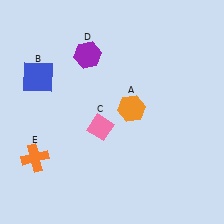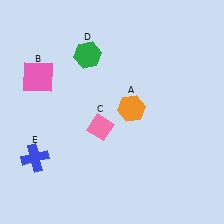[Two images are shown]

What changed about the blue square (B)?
In Image 1, B is blue. In Image 2, it changed to pink.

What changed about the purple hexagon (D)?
In Image 1, D is purple. In Image 2, it changed to green.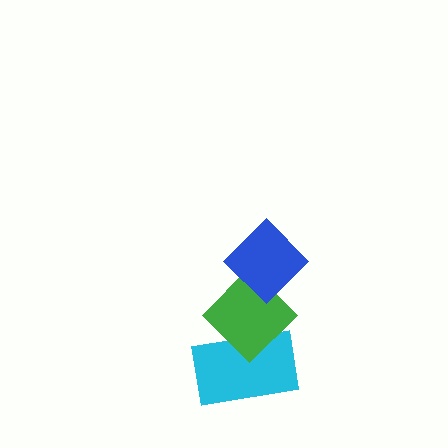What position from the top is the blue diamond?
The blue diamond is 1st from the top.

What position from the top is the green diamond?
The green diamond is 2nd from the top.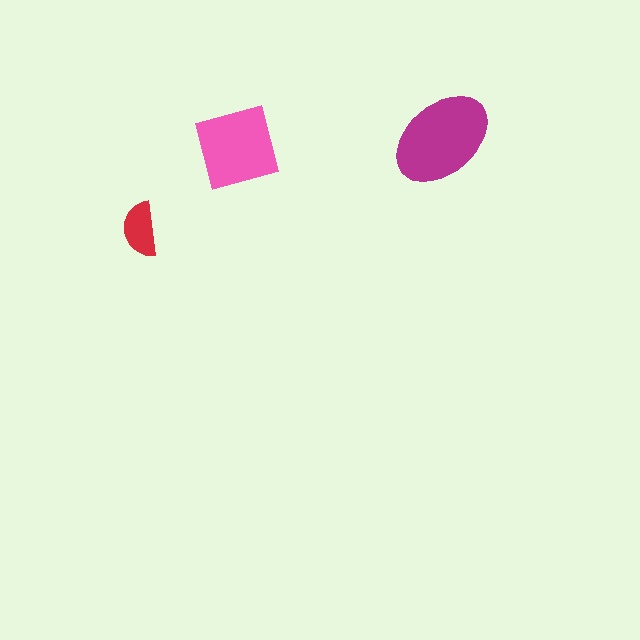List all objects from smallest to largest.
The red semicircle, the pink square, the magenta ellipse.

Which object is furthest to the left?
The red semicircle is leftmost.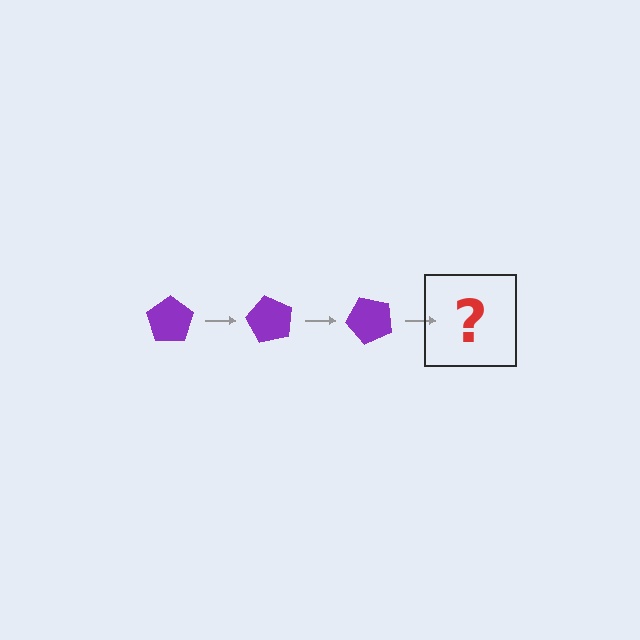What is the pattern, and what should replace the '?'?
The pattern is that the pentagon rotates 60 degrees each step. The '?' should be a purple pentagon rotated 180 degrees.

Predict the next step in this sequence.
The next step is a purple pentagon rotated 180 degrees.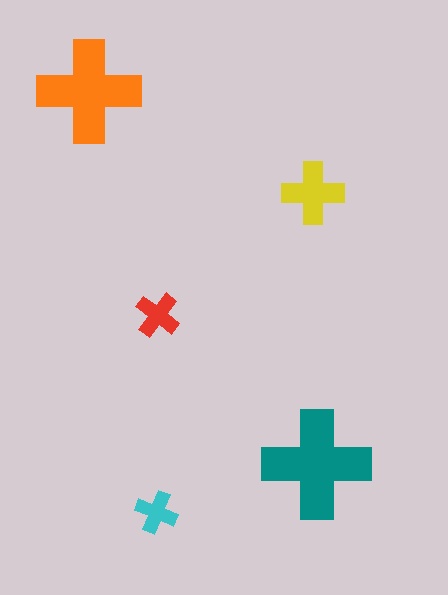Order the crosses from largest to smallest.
the teal one, the orange one, the yellow one, the red one, the cyan one.